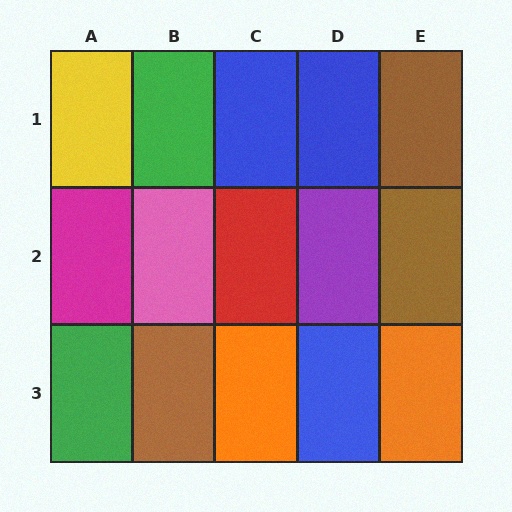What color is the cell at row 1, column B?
Green.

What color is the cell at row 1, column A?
Yellow.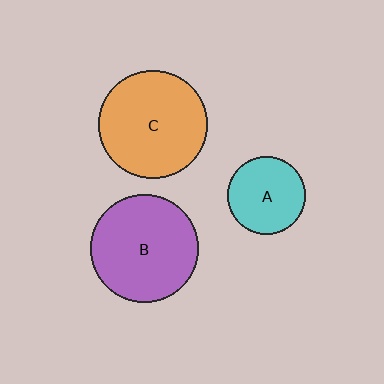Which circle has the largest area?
Circle C (orange).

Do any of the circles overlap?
No, none of the circles overlap.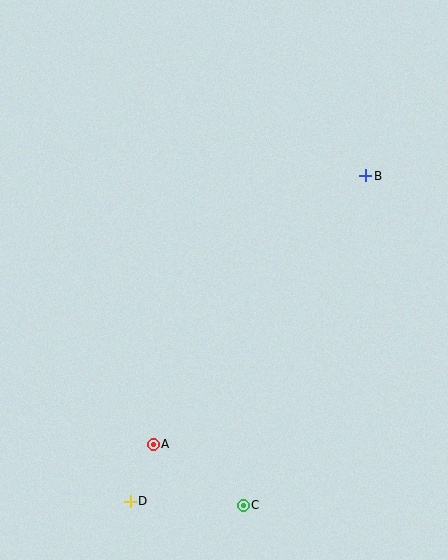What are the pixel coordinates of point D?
Point D is at (130, 501).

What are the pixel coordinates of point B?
Point B is at (366, 176).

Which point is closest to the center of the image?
Point B at (366, 176) is closest to the center.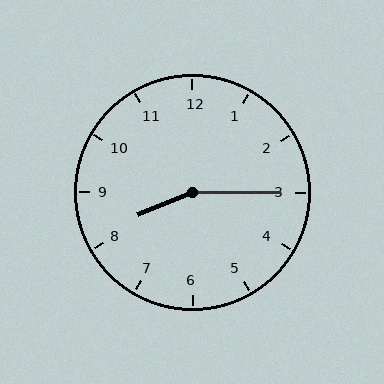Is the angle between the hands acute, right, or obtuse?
It is obtuse.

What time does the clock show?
8:15.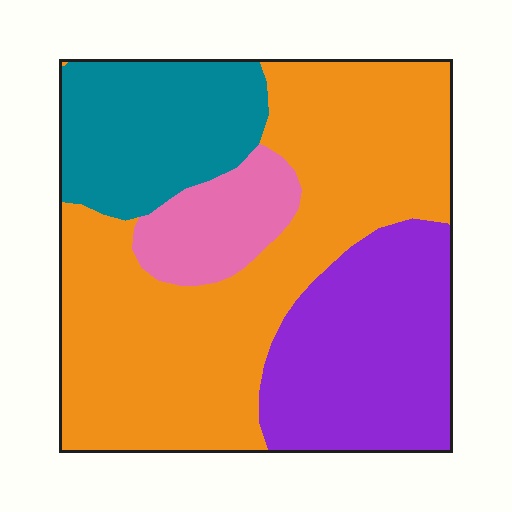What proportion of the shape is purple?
Purple takes up about one quarter (1/4) of the shape.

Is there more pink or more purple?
Purple.